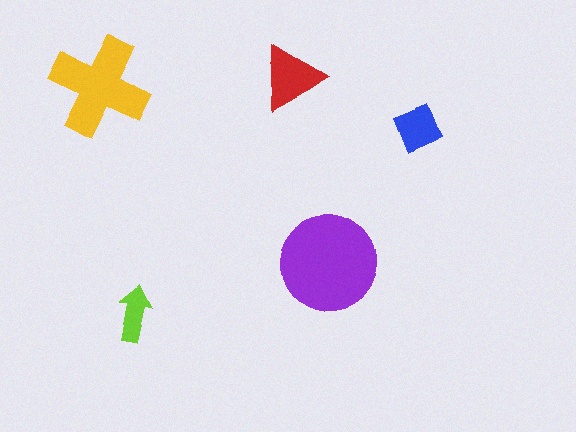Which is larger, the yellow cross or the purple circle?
The purple circle.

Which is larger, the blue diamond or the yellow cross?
The yellow cross.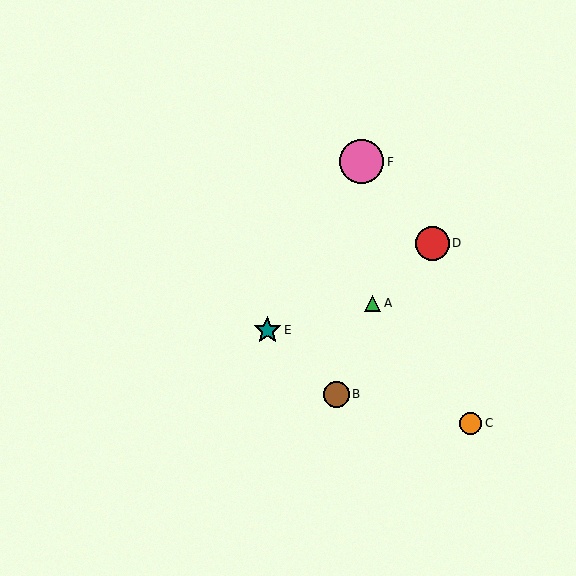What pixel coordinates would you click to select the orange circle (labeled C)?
Click at (471, 423) to select the orange circle C.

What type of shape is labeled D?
Shape D is a red circle.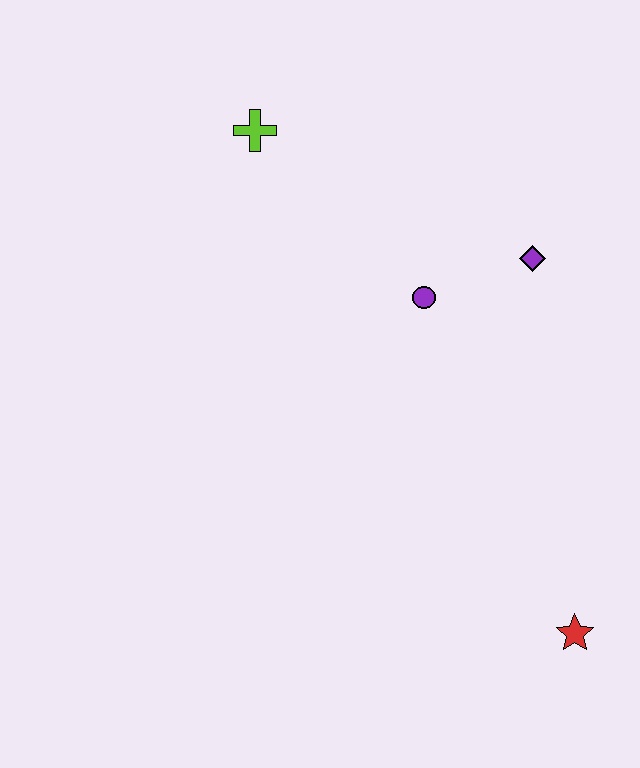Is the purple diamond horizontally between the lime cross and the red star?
Yes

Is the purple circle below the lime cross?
Yes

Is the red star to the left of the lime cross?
No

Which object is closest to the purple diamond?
The purple circle is closest to the purple diamond.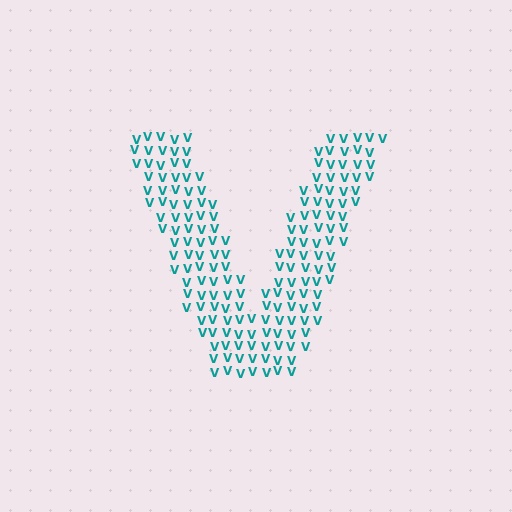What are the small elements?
The small elements are letter V's.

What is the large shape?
The large shape is the letter V.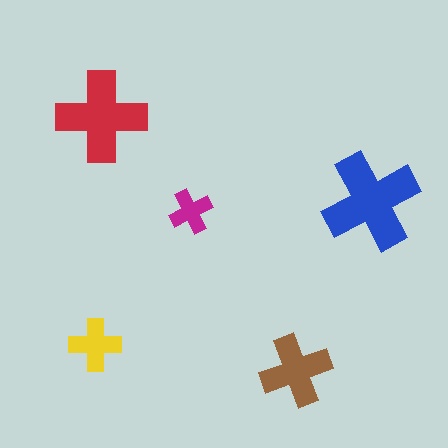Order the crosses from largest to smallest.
the blue one, the red one, the brown one, the yellow one, the magenta one.